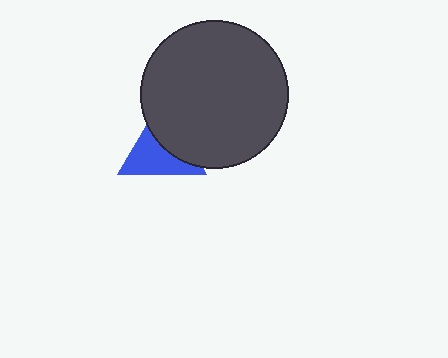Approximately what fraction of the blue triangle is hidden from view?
Roughly 44% of the blue triangle is hidden behind the dark gray circle.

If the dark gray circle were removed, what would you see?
You would see the complete blue triangle.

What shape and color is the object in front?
The object in front is a dark gray circle.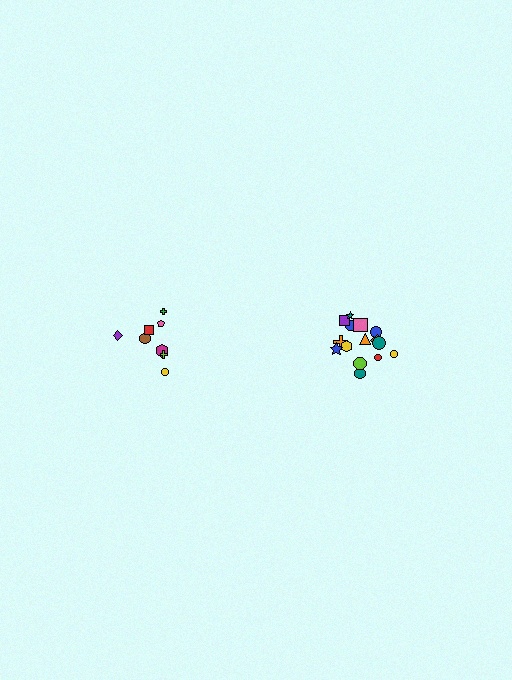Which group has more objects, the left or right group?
The right group.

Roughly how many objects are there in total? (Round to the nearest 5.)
Roughly 25 objects in total.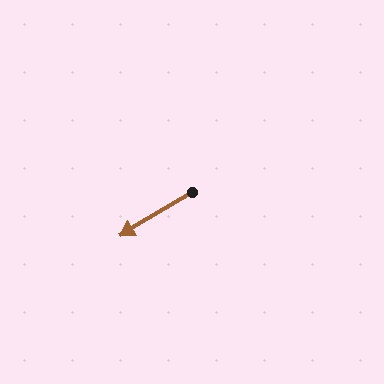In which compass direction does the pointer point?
Southwest.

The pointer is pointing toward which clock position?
Roughly 8 o'clock.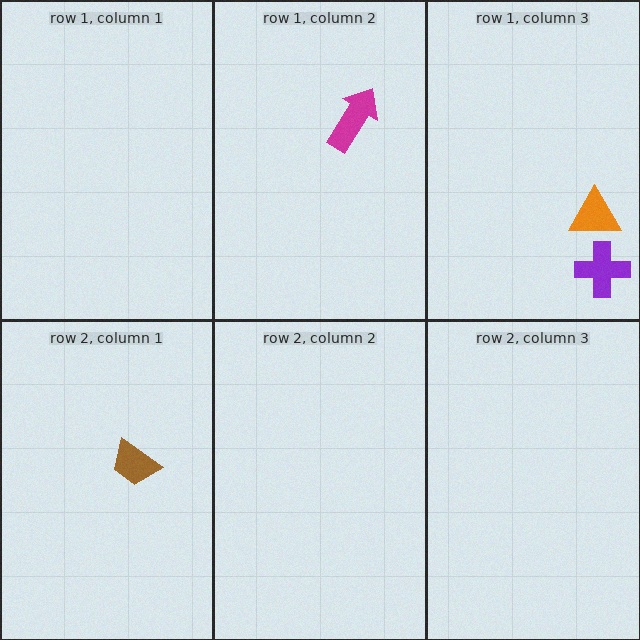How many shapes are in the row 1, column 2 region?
1.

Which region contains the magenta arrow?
The row 1, column 2 region.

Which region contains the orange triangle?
The row 1, column 3 region.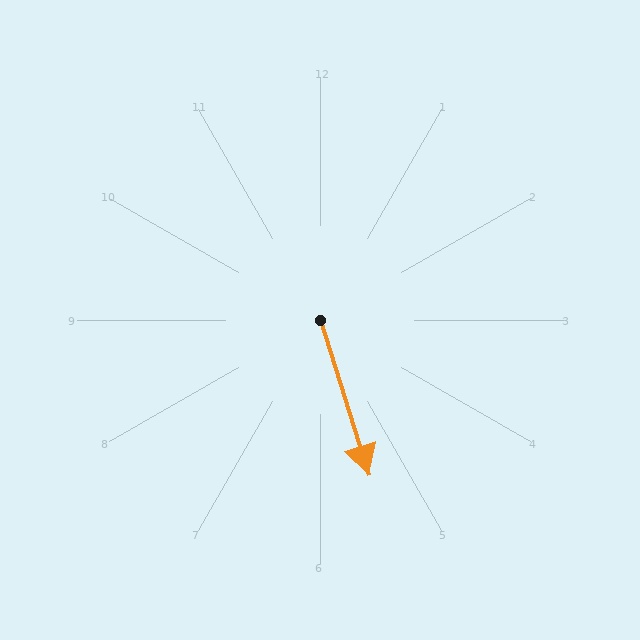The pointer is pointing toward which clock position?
Roughly 5 o'clock.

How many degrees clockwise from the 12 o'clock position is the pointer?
Approximately 162 degrees.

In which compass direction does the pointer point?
South.